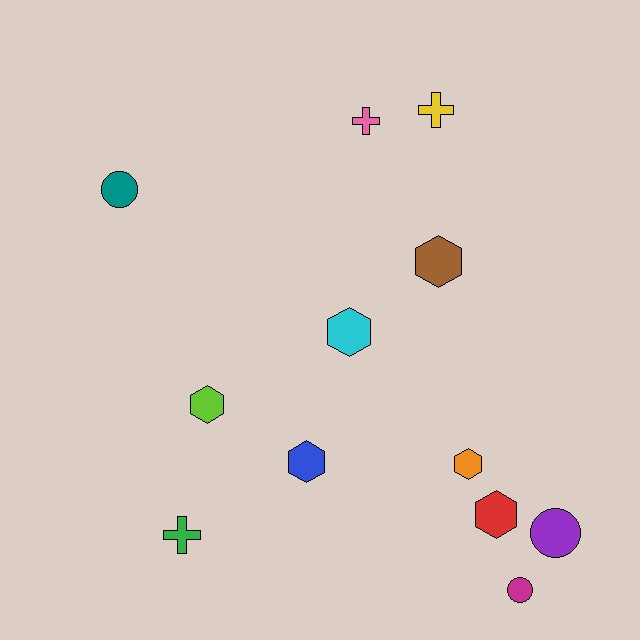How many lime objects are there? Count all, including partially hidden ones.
There is 1 lime object.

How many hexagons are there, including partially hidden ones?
There are 6 hexagons.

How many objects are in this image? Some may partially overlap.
There are 12 objects.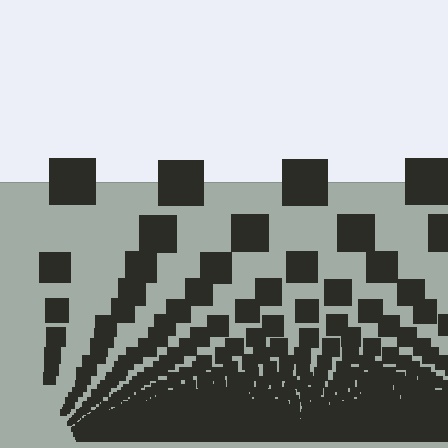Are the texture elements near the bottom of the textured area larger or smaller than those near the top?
Smaller. The gradient is inverted — elements near the bottom are smaller and denser.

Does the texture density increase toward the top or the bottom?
Density increases toward the bottom.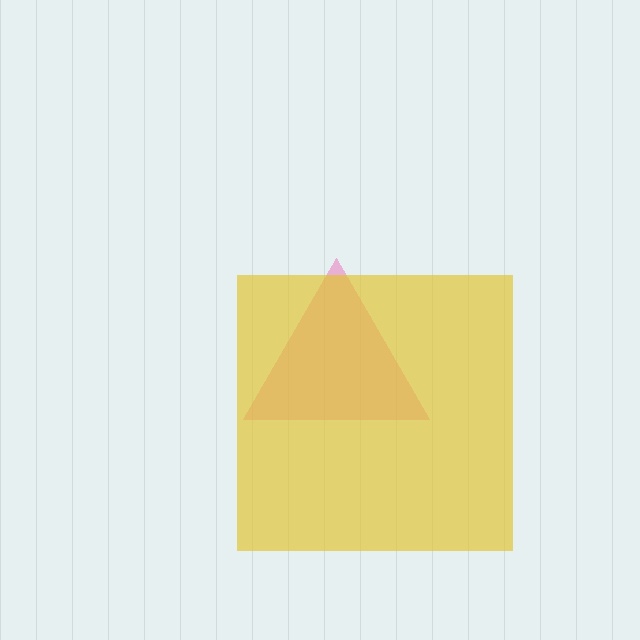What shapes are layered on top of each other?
The layered shapes are: a pink triangle, a yellow square.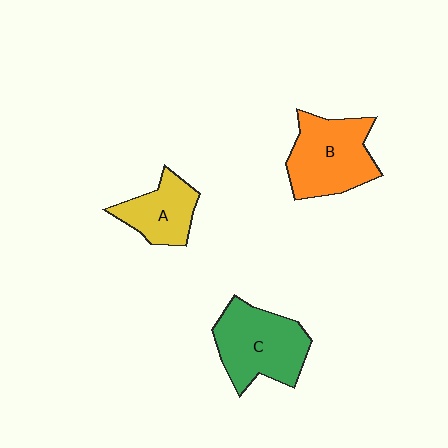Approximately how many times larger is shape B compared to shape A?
Approximately 1.5 times.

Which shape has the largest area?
Shape C (green).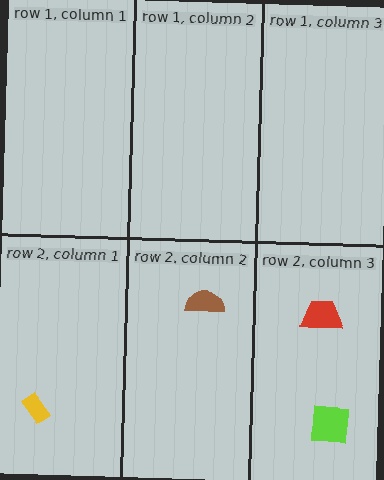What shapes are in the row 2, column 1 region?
The yellow rectangle.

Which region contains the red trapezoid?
The row 2, column 3 region.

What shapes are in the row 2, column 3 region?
The red trapezoid, the lime square.